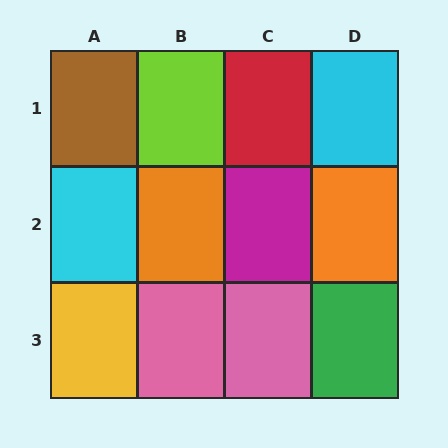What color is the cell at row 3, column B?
Pink.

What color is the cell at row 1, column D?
Cyan.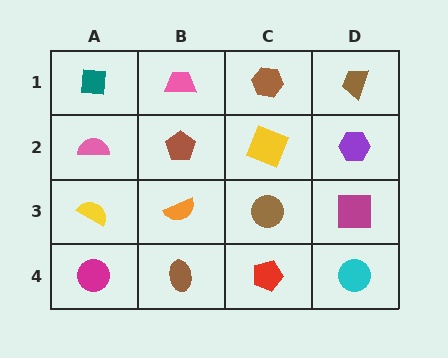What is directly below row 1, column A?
A pink semicircle.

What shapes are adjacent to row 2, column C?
A brown hexagon (row 1, column C), a brown circle (row 3, column C), a brown pentagon (row 2, column B), a purple hexagon (row 2, column D).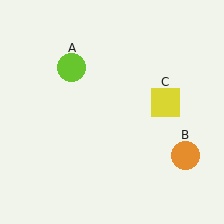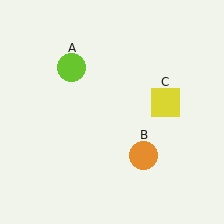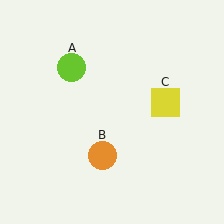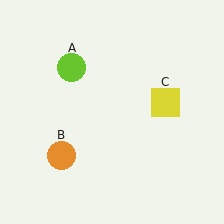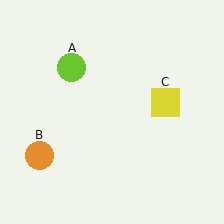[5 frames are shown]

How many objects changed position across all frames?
1 object changed position: orange circle (object B).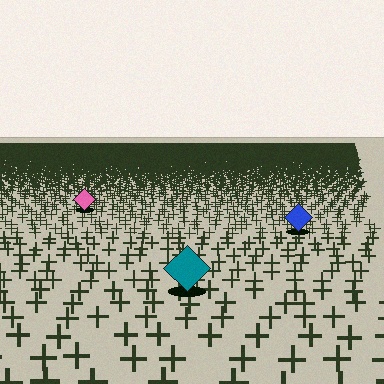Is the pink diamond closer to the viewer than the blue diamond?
No. The blue diamond is closer — you can tell from the texture gradient: the ground texture is coarser near it.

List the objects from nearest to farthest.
From nearest to farthest: the teal diamond, the blue diamond, the pink diamond.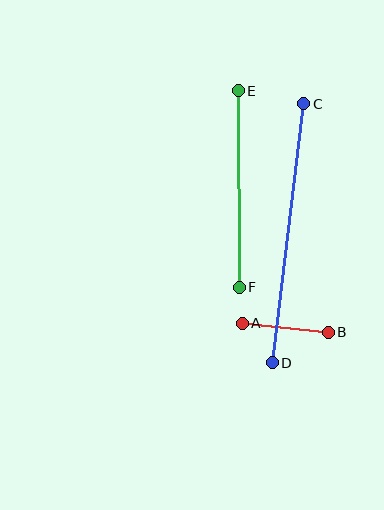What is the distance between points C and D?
The distance is approximately 261 pixels.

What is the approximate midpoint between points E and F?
The midpoint is at approximately (239, 189) pixels.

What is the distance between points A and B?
The distance is approximately 86 pixels.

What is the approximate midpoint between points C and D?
The midpoint is at approximately (288, 233) pixels.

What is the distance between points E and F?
The distance is approximately 196 pixels.